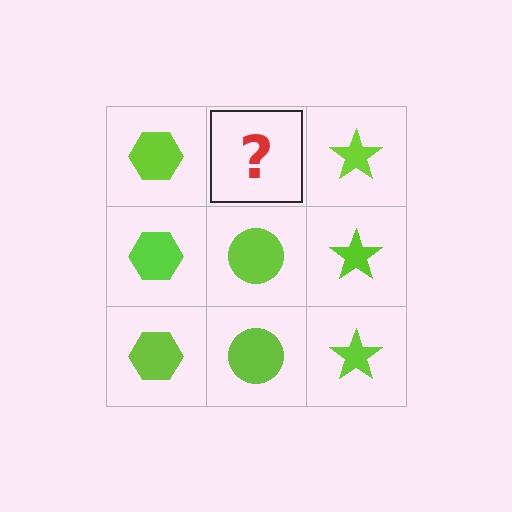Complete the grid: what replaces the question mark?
The question mark should be replaced with a lime circle.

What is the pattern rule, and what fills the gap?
The rule is that each column has a consistent shape. The gap should be filled with a lime circle.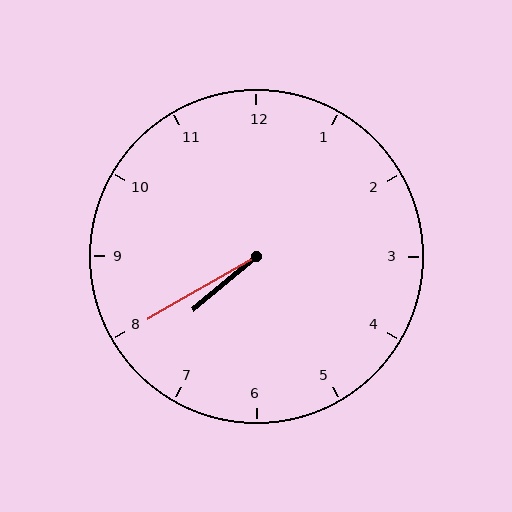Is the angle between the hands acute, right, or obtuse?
It is acute.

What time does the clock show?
7:40.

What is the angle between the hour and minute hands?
Approximately 10 degrees.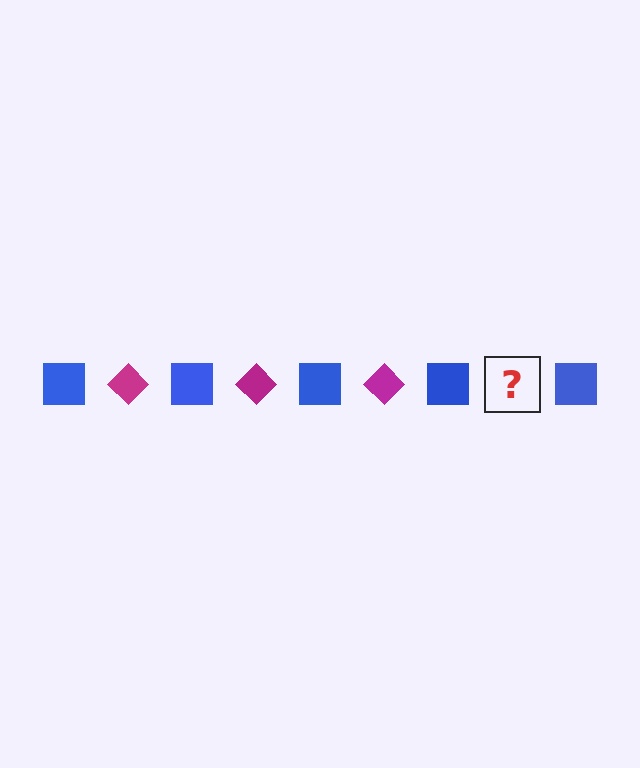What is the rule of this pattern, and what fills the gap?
The rule is that the pattern alternates between blue square and magenta diamond. The gap should be filled with a magenta diamond.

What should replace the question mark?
The question mark should be replaced with a magenta diamond.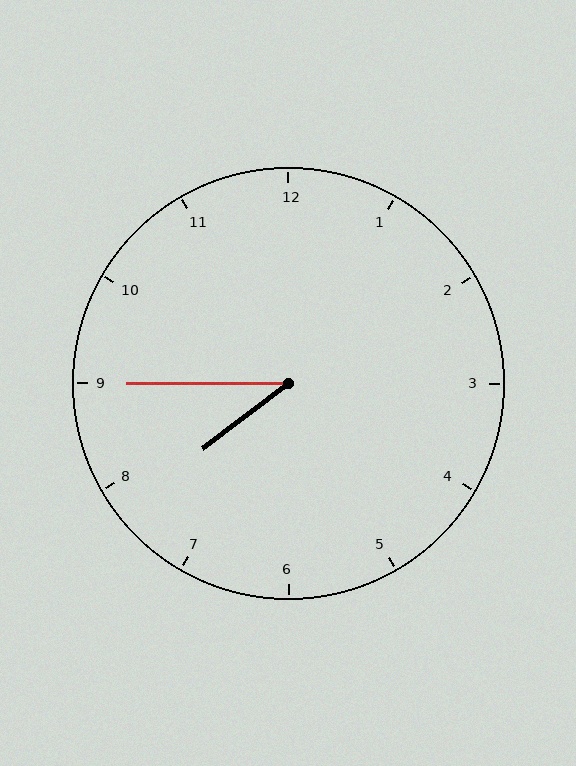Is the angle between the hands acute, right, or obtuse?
It is acute.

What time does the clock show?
7:45.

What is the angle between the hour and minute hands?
Approximately 38 degrees.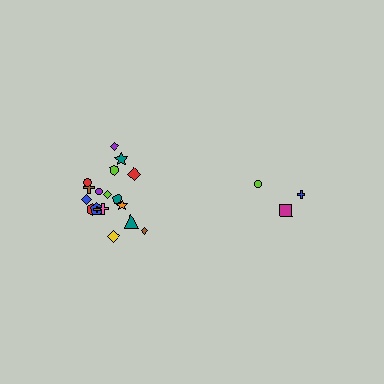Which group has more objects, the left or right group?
The left group.